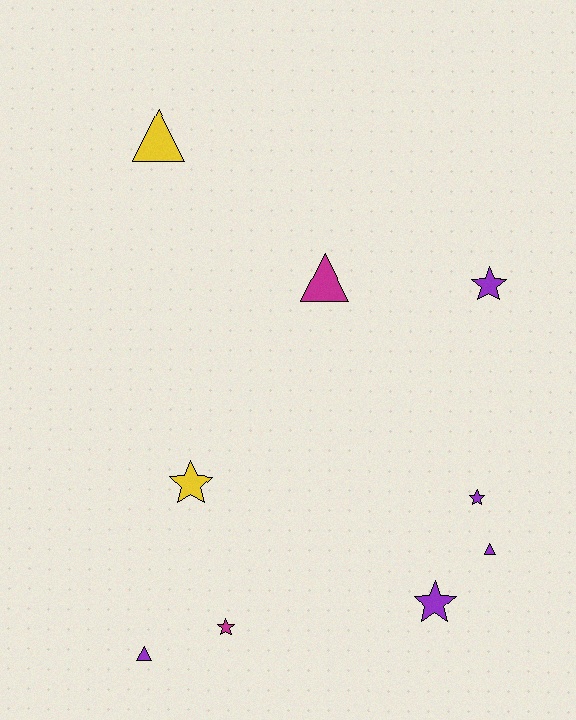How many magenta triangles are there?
There is 1 magenta triangle.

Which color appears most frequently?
Purple, with 5 objects.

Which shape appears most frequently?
Star, with 5 objects.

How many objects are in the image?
There are 9 objects.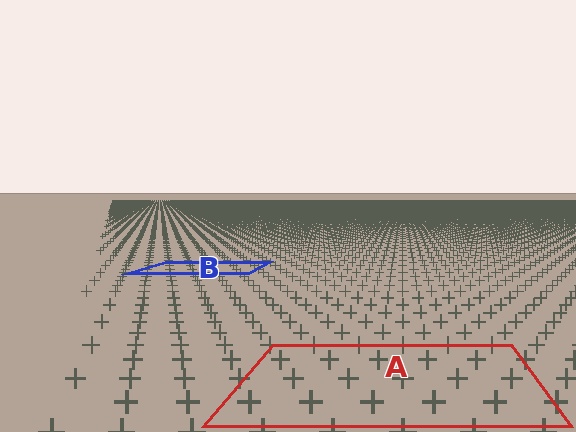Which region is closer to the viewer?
Region A is closer. The texture elements there are larger and more spread out.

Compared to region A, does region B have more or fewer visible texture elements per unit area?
Region B has more texture elements per unit area — they are packed more densely because it is farther away.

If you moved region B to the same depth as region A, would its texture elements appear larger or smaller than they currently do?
They would appear larger. At a closer depth, the same texture elements are projected at a bigger on-screen size.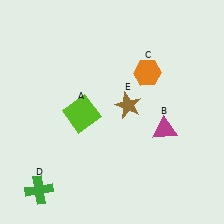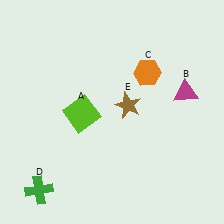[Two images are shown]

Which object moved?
The magenta triangle (B) moved up.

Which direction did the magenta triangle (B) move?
The magenta triangle (B) moved up.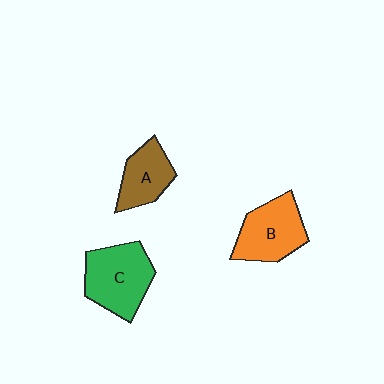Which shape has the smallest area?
Shape A (brown).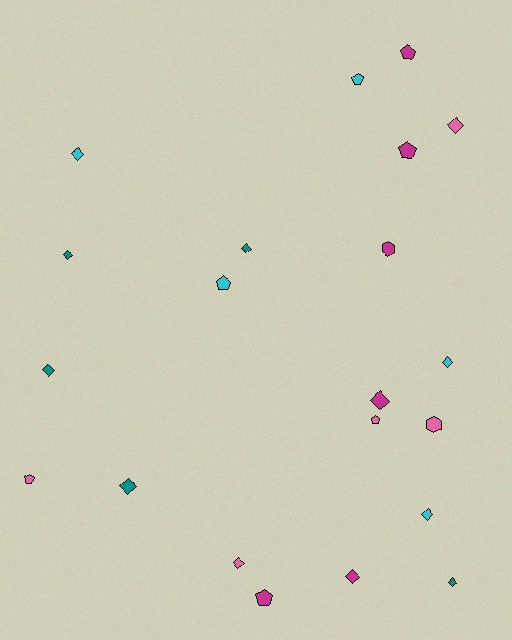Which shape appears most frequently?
Diamond, with 12 objects.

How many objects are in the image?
There are 21 objects.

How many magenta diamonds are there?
There are 2 magenta diamonds.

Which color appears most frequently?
Magenta, with 6 objects.